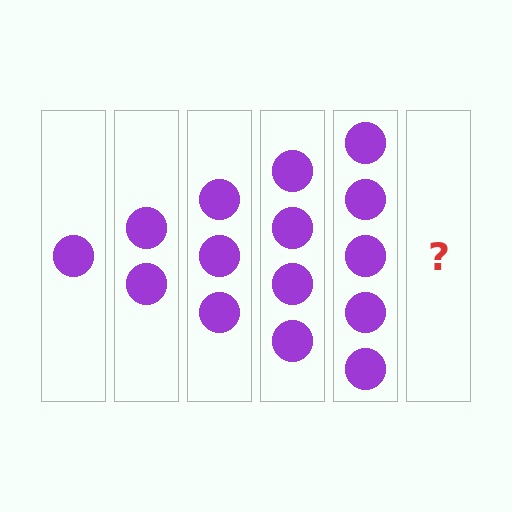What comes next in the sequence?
The next element should be 6 circles.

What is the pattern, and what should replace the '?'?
The pattern is that each step adds one more circle. The '?' should be 6 circles.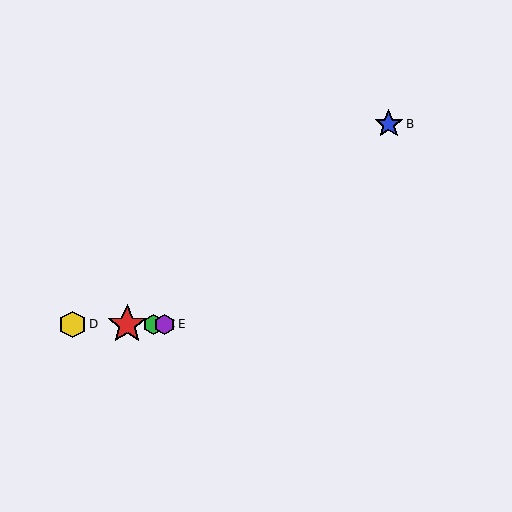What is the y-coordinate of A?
Object A is at y≈324.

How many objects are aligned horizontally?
4 objects (A, C, D, E) are aligned horizontally.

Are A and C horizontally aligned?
Yes, both are at y≈324.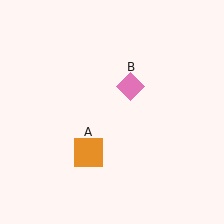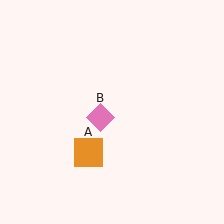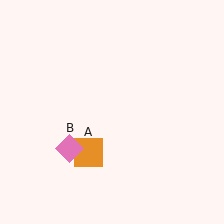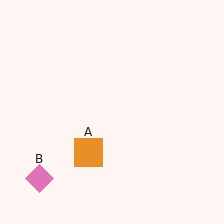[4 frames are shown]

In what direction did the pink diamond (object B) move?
The pink diamond (object B) moved down and to the left.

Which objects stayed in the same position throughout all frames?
Orange square (object A) remained stationary.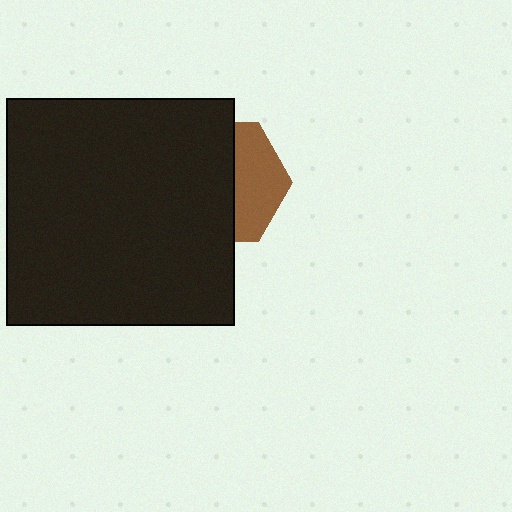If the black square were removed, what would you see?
You would see the complete brown hexagon.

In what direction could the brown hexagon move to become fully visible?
The brown hexagon could move right. That would shift it out from behind the black square entirely.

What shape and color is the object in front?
The object in front is a black square.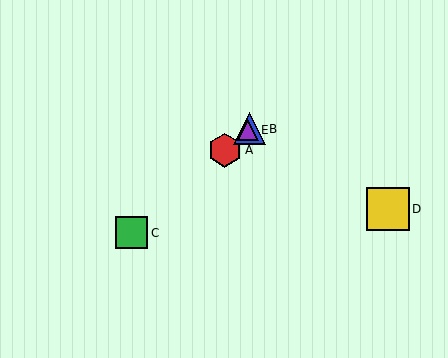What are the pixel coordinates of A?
Object A is at (225, 150).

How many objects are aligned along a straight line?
4 objects (A, B, C, E) are aligned along a straight line.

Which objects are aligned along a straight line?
Objects A, B, C, E are aligned along a straight line.